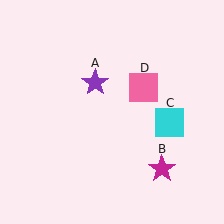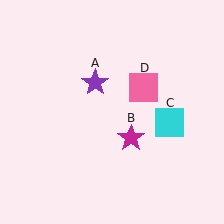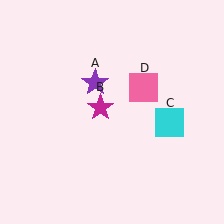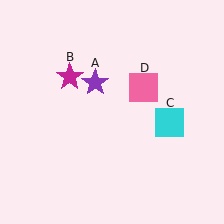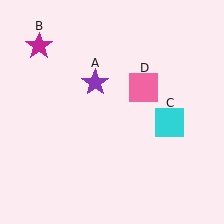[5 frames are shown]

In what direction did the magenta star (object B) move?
The magenta star (object B) moved up and to the left.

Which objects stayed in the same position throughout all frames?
Purple star (object A) and cyan square (object C) and pink square (object D) remained stationary.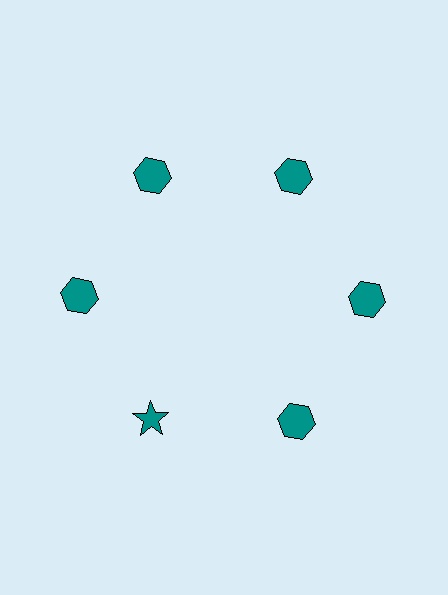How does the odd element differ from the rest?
It has a different shape: star instead of hexagon.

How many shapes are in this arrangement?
There are 6 shapes arranged in a ring pattern.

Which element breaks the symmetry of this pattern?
The teal star at roughly the 7 o'clock position breaks the symmetry. All other shapes are teal hexagons.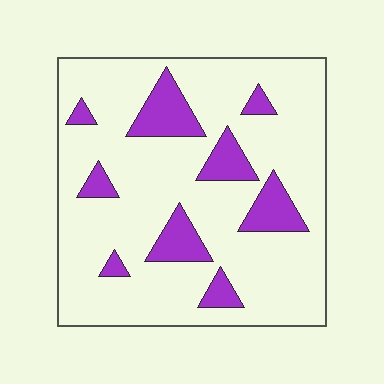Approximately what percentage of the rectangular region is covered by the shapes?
Approximately 15%.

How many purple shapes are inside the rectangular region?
9.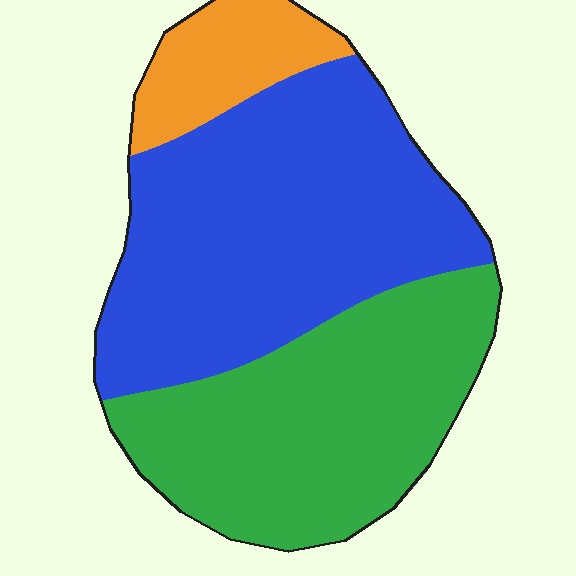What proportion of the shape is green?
Green covers around 40% of the shape.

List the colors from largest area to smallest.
From largest to smallest: blue, green, orange.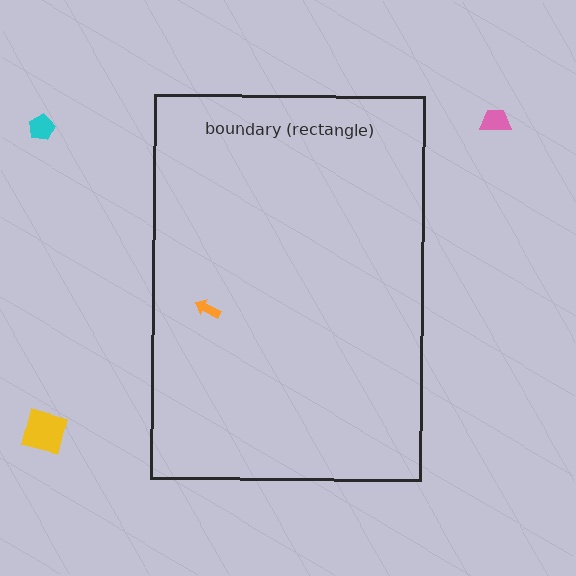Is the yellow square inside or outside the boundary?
Outside.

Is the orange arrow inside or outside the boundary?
Inside.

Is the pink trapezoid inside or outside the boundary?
Outside.